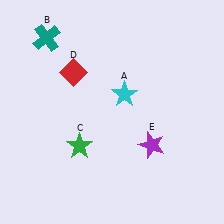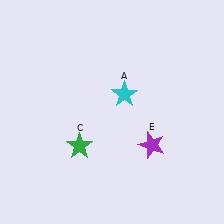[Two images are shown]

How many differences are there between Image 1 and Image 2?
There are 2 differences between the two images.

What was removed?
The teal cross (B), the red diamond (D) were removed in Image 2.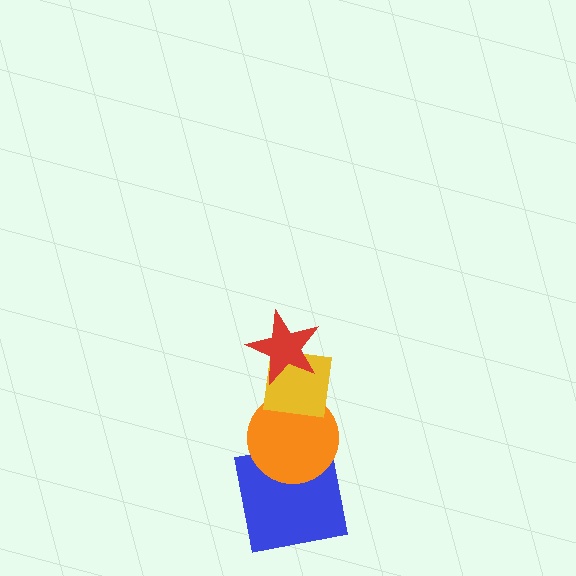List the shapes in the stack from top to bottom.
From top to bottom: the red star, the yellow square, the orange circle, the blue square.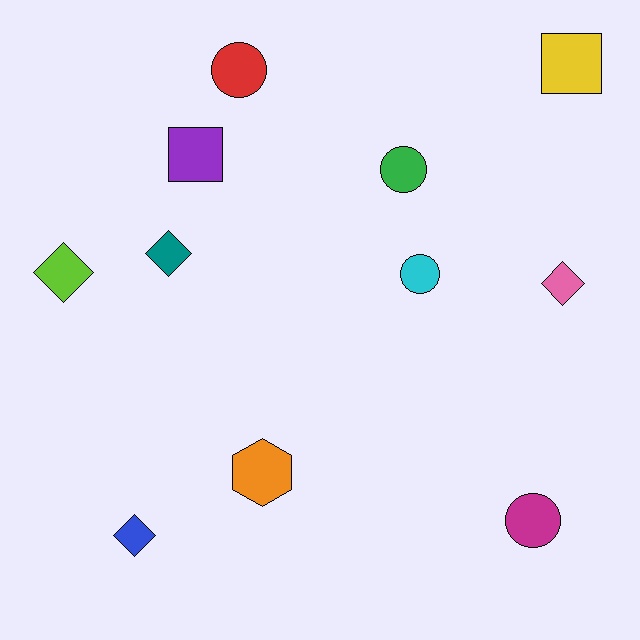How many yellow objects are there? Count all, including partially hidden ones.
There is 1 yellow object.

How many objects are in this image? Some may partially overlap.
There are 11 objects.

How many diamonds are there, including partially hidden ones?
There are 4 diamonds.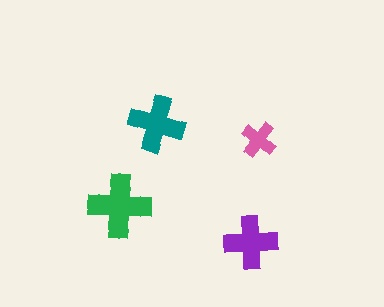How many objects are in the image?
There are 4 objects in the image.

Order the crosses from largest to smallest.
the green one, the teal one, the purple one, the pink one.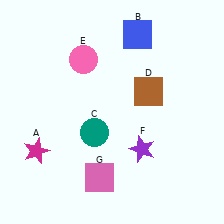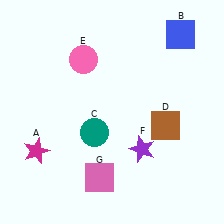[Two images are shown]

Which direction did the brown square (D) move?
The brown square (D) moved down.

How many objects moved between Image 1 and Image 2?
2 objects moved between the two images.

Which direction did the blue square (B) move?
The blue square (B) moved right.